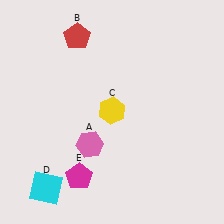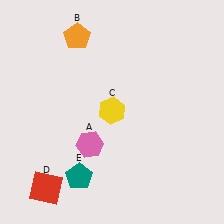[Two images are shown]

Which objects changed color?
B changed from red to orange. D changed from cyan to red. E changed from magenta to teal.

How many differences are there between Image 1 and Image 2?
There are 3 differences between the two images.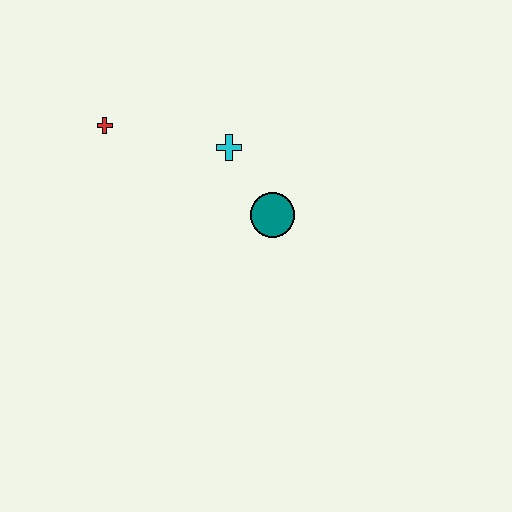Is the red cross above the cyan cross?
Yes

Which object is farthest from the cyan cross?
The red cross is farthest from the cyan cross.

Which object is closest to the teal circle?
The cyan cross is closest to the teal circle.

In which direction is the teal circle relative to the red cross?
The teal circle is to the right of the red cross.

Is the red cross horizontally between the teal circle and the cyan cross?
No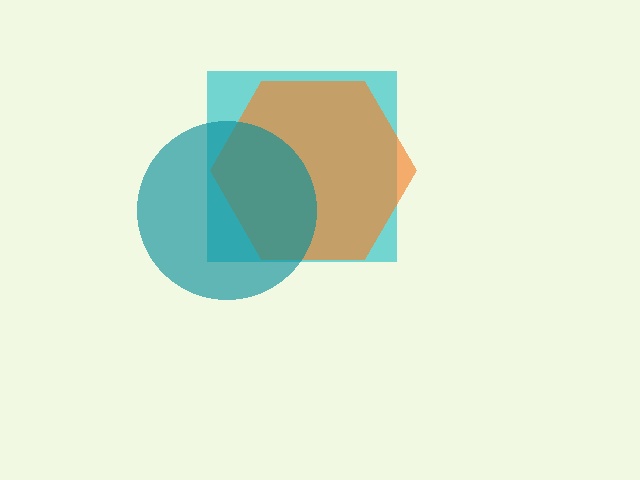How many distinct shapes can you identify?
There are 3 distinct shapes: a cyan square, an orange hexagon, a teal circle.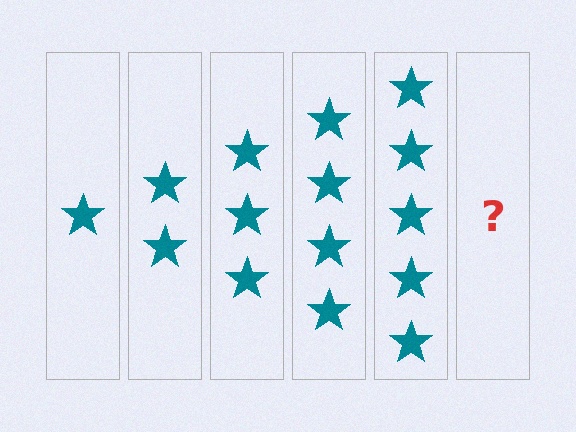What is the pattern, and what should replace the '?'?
The pattern is that each step adds one more star. The '?' should be 6 stars.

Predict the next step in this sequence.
The next step is 6 stars.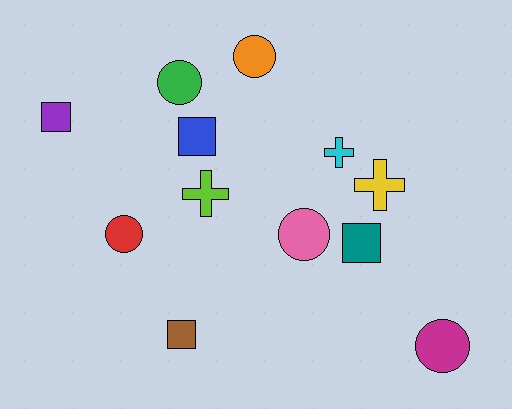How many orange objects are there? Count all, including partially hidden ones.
There is 1 orange object.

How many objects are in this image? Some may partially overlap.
There are 12 objects.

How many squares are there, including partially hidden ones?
There are 4 squares.